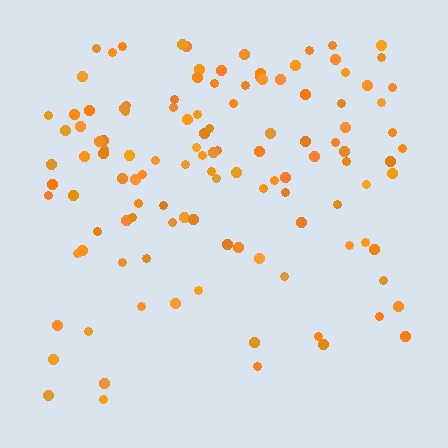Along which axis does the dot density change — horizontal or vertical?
Vertical.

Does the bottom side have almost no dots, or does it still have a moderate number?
Still a moderate number, just noticeably fewer than the top.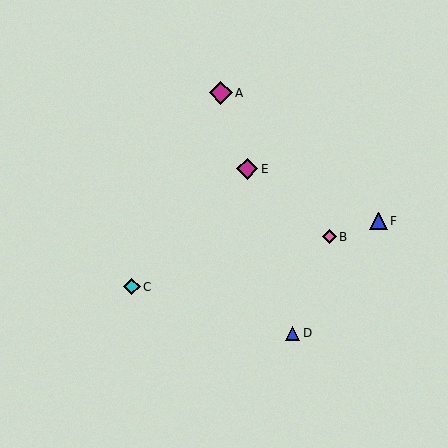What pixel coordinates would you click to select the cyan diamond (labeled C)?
Click at (132, 287) to select the cyan diamond C.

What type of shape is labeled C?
Shape C is a cyan diamond.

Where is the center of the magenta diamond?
The center of the magenta diamond is at (247, 169).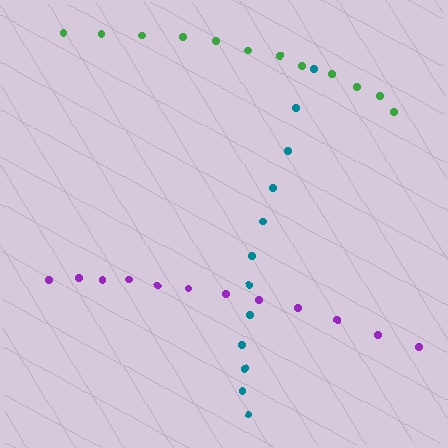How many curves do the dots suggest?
There are 3 distinct paths.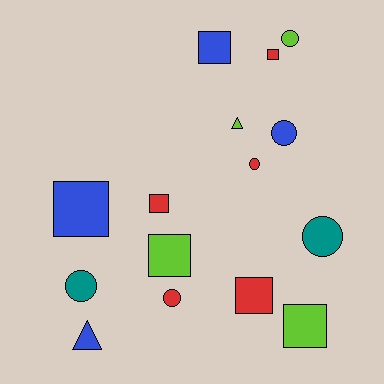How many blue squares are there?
There are 2 blue squares.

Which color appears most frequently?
Red, with 5 objects.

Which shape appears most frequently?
Square, with 7 objects.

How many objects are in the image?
There are 15 objects.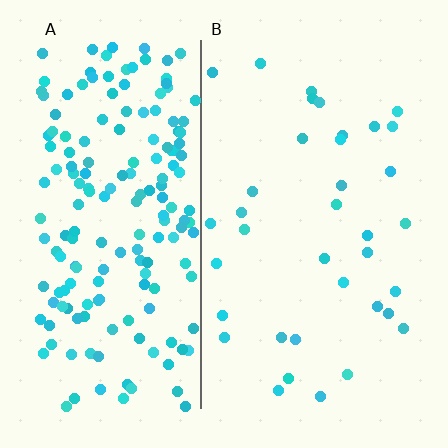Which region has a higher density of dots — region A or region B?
A (the left).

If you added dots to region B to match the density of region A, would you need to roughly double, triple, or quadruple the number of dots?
Approximately quadruple.